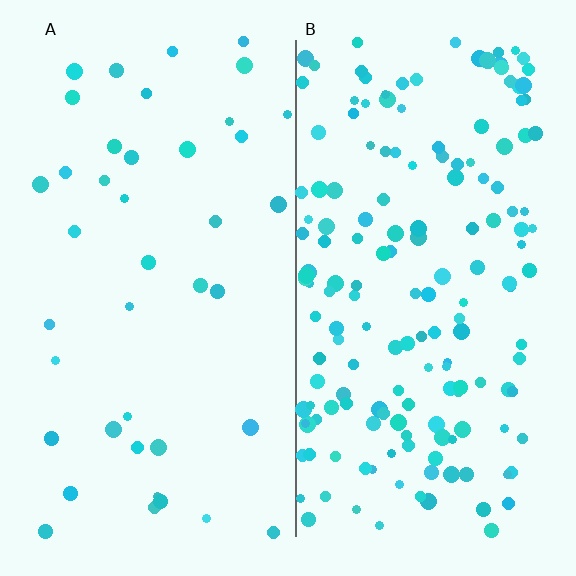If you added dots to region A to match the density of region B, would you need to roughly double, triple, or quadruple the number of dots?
Approximately quadruple.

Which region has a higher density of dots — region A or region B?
B (the right).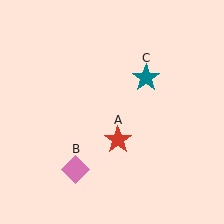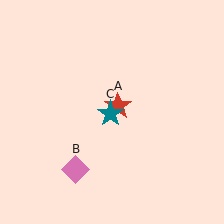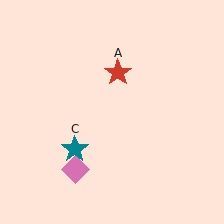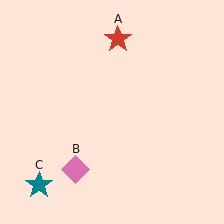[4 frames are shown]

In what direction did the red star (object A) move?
The red star (object A) moved up.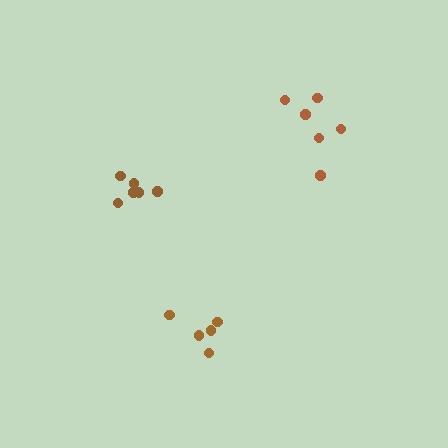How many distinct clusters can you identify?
There are 3 distinct clusters.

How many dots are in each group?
Group 1: 5 dots, Group 2: 6 dots, Group 3: 6 dots (17 total).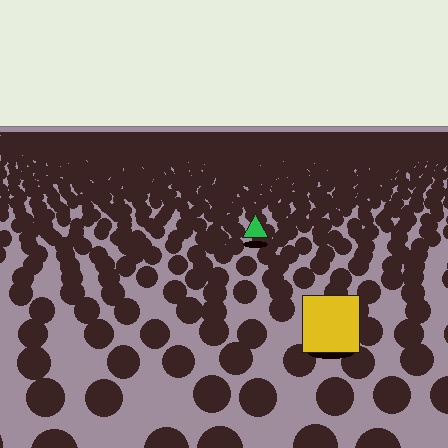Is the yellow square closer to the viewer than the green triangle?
Yes. The yellow square is closer — you can tell from the texture gradient: the ground texture is coarser near it.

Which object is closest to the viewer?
The yellow square is closest. The texture marks near it are larger and more spread out.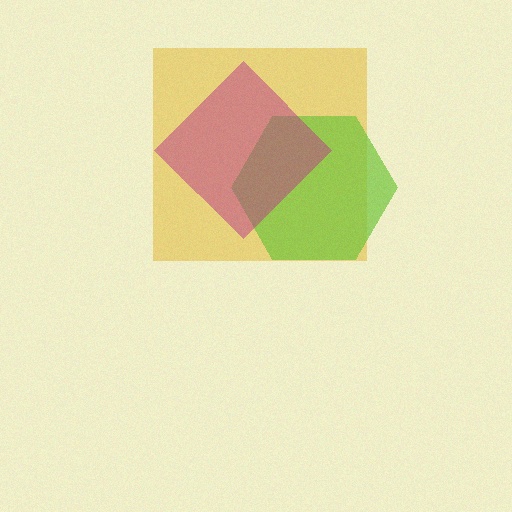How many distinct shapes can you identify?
There are 3 distinct shapes: a yellow square, a lime hexagon, a magenta diamond.